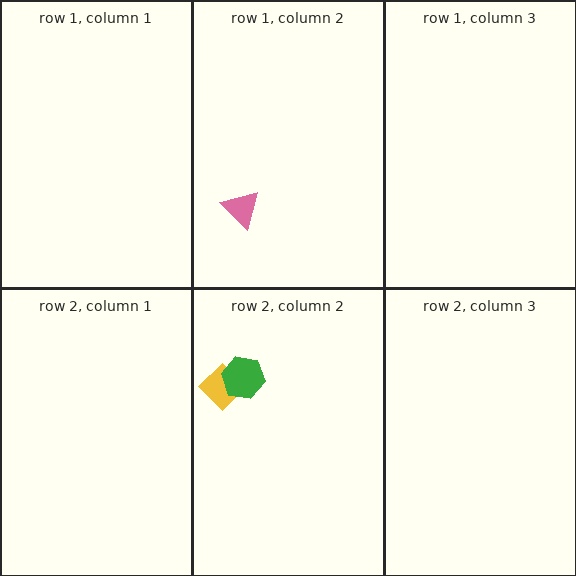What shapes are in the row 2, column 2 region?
The yellow diamond, the green hexagon.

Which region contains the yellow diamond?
The row 2, column 2 region.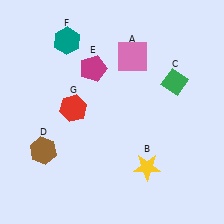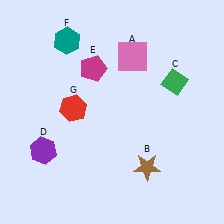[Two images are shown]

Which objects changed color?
B changed from yellow to brown. D changed from brown to purple.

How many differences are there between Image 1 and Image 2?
There are 2 differences between the two images.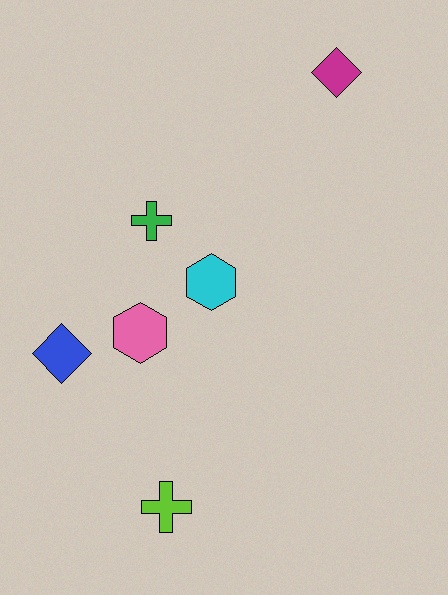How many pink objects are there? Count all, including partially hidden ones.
There is 1 pink object.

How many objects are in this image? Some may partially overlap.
There are 6 objects.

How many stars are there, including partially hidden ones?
There are no stars.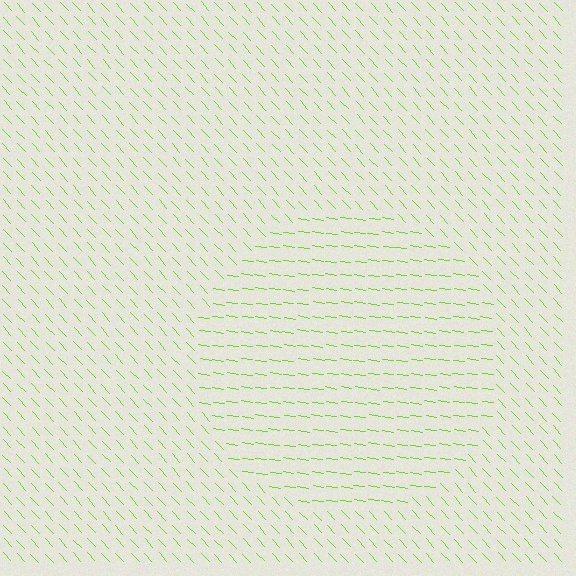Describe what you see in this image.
The image is filled with small lime line segments. A circle region in the image has lines oriented differently from the surrounding lines, creating a visible texture boundary.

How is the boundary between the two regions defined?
The boundary is defined purely by a change in line orientation (approximately 39 degrees difference). All lines are the same color and thickness.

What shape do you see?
I see a circle.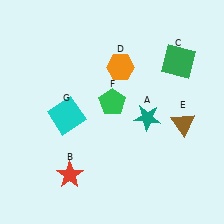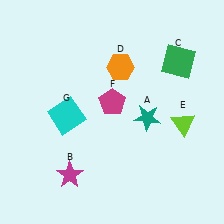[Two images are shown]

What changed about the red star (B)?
In Image 1, B is red. In Image 2, it changed to magenta.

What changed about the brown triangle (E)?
In Image 1, E is brown. In Image 2, it changed to lime.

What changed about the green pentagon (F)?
In Image 1, F is green. In Image 2, it changed to magenta.